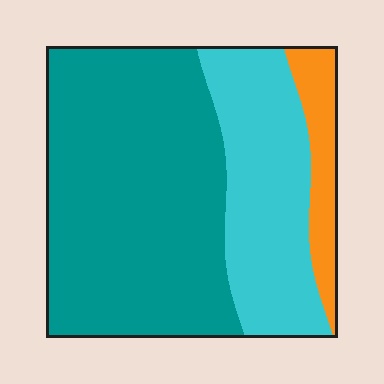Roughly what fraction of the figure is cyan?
Cyan covers around 30% of the figure.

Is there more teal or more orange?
Teal.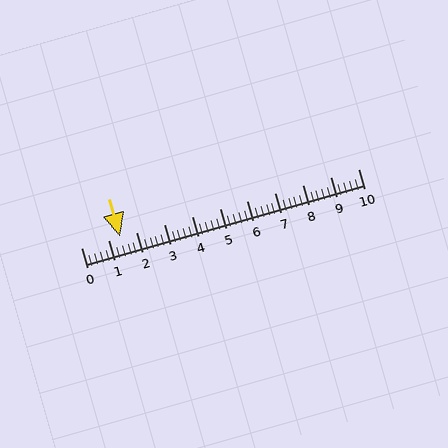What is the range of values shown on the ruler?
The ruler shows values from 0 to 10.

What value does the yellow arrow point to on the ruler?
The yellow arrow points to approximately 1.4.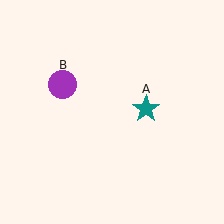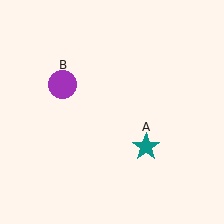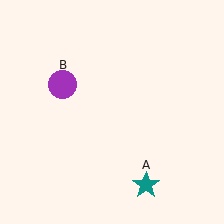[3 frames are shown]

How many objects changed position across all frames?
1 object changed position: teal star (object A).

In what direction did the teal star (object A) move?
The teal star (object A) moved down.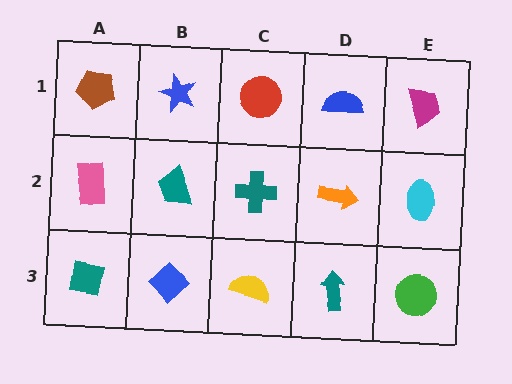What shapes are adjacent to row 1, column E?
A cyan ellipse (row 2, column E), a blue semicircle (row 1, column D).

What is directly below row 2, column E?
A green circle.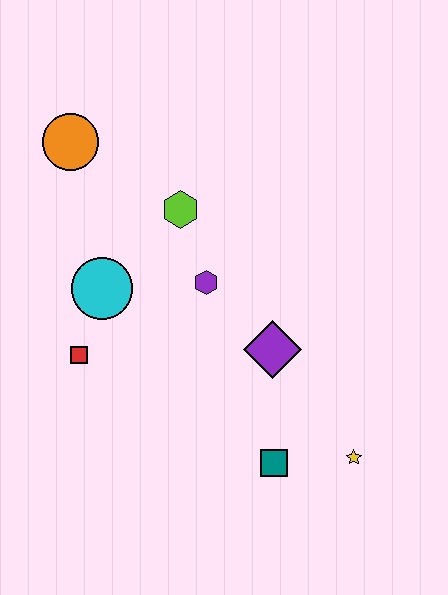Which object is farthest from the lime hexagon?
The yellow star is farthest from the lime hexagon.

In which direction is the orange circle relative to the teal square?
The orange circle is above the teal square.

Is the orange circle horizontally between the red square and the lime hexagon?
No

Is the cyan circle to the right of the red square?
Yes